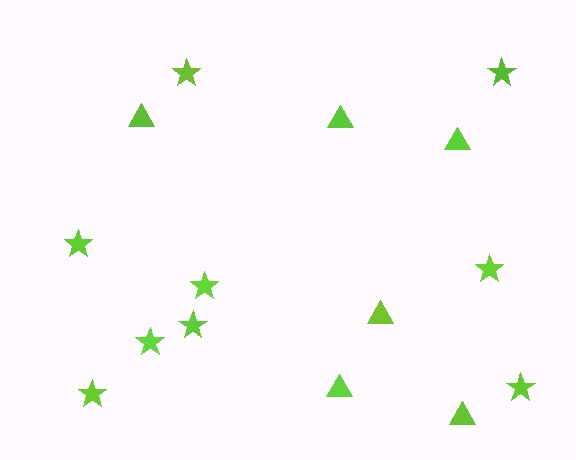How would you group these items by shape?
There are 2 groups: one group of stars (9) and one group of triangles (6).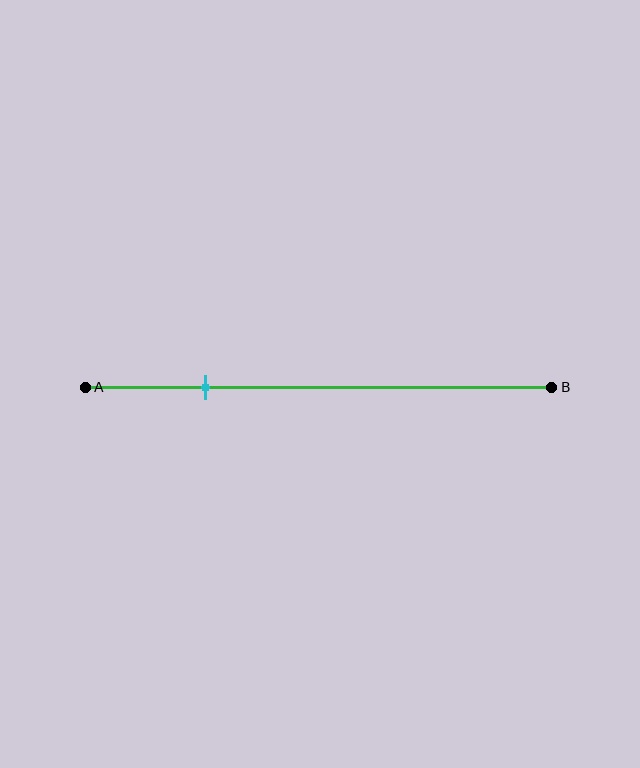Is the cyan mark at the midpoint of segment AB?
No, the mark is at about 25% from A, not at the 50% midpoint.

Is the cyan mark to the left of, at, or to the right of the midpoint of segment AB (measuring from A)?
The cyan mark is to the left of the midpoint of segment AB.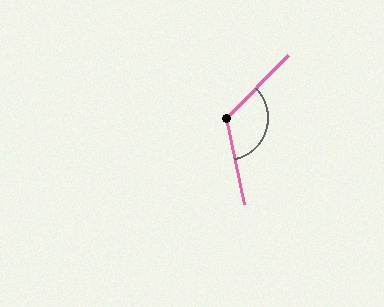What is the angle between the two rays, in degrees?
Approximately 124 degrees.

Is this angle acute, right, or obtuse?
It is obtuse.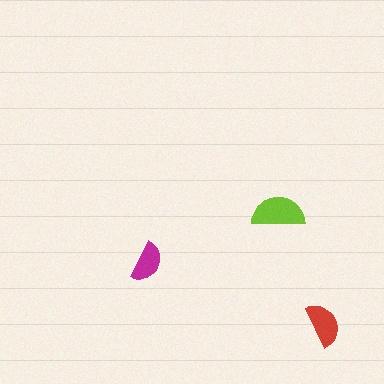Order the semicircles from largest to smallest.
the lime one, the red one, the magenta one.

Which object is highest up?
The lime semicircle is topmost.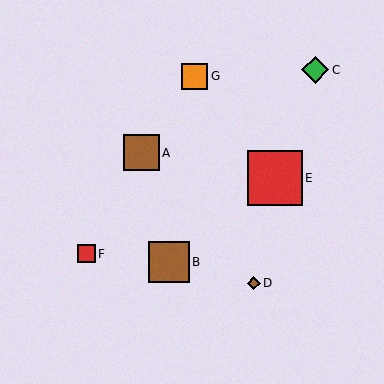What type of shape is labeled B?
Shape B is a brown square.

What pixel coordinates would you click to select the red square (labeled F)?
Click at (86, 254) to select the red square F.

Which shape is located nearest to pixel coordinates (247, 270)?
The brown diamond (labeled D) at (254, 283) is nearest to that location.